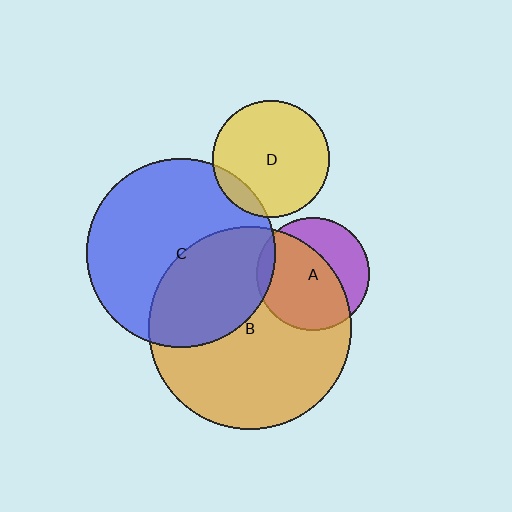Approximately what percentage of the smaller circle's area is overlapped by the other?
Approximately 10%.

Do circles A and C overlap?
Yes.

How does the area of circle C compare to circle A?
Approximately 2.8 times.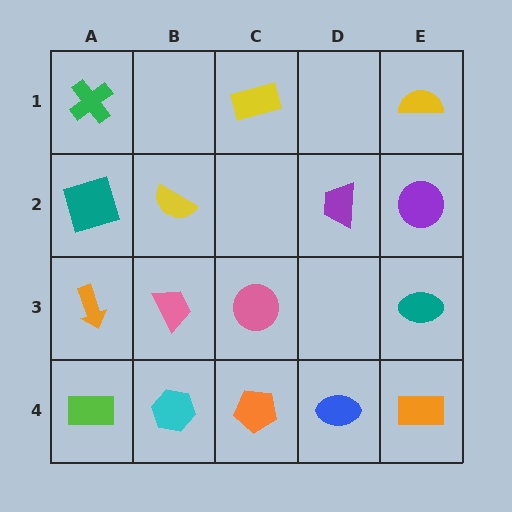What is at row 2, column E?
A purple circle.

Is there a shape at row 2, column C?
No, that cell is empty.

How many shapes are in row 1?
3 shapes.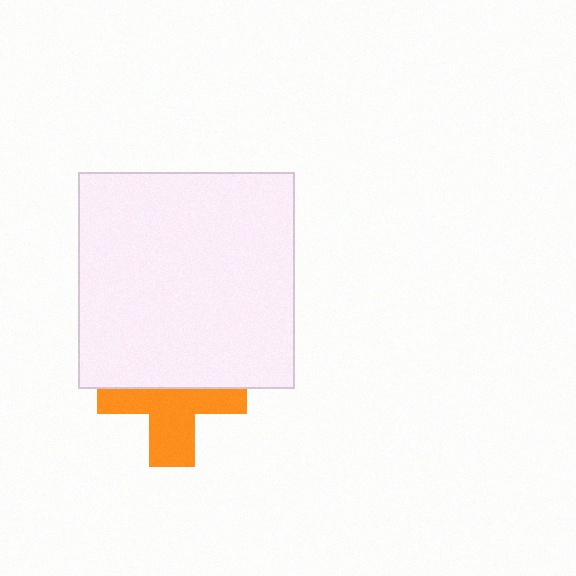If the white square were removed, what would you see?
You would see the complete orange cross.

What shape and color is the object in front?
The object in front is a white square.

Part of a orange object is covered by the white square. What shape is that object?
It is a cross.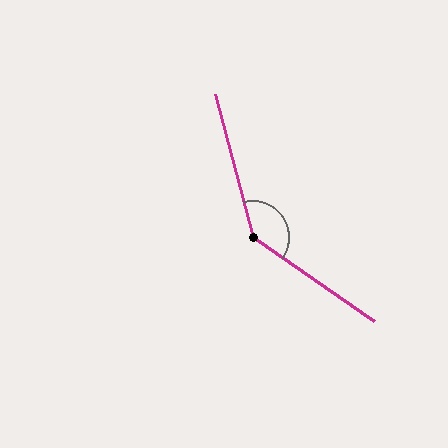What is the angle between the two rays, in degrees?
Approximately 139 degrees.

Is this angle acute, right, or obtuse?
It is obtuse.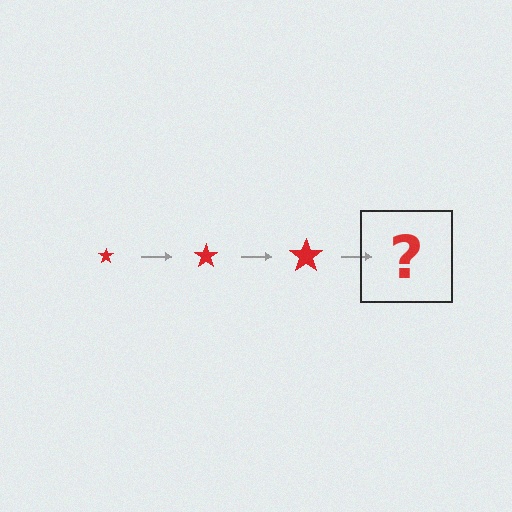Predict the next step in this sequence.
The next step is a red star, larger than the previous one.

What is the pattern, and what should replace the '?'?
The pattern is that the star gets progressively larger each step. The '?' should be a red star, larger than the previous one.